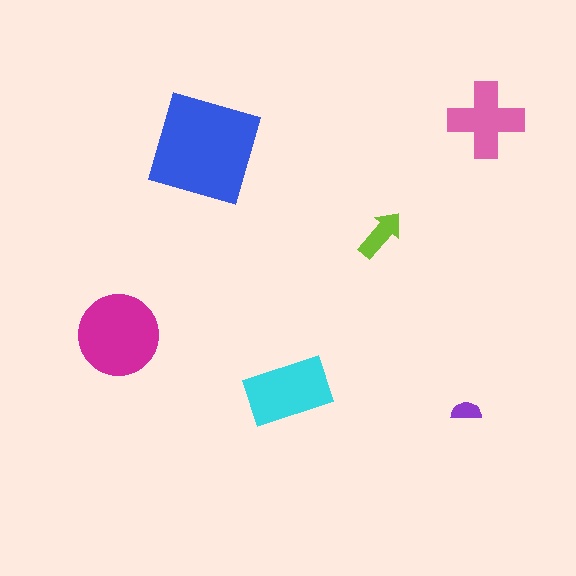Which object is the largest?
The blue square.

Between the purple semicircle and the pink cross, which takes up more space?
The pink cross.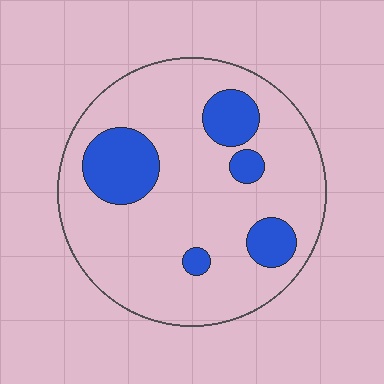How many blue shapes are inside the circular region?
5.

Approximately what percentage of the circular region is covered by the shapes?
Approximately 20%.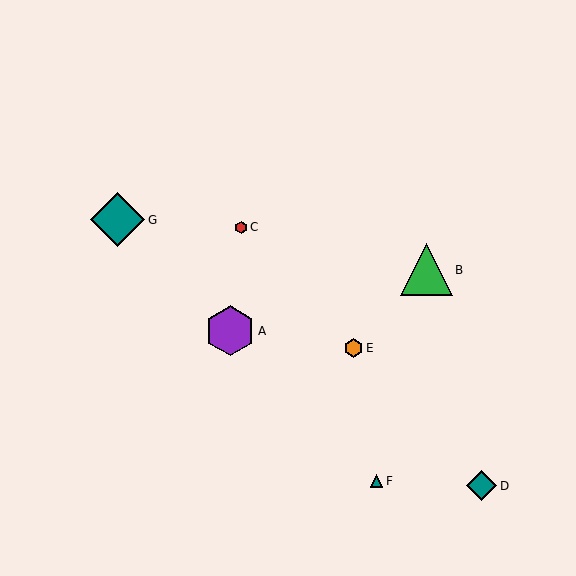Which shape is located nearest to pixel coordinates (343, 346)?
The orange hexagon (labeled E) at (354, 348) is nearest to that location.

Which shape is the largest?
The teal diamond (labeled G) is the largest.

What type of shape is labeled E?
Shape E is an orange hexagon.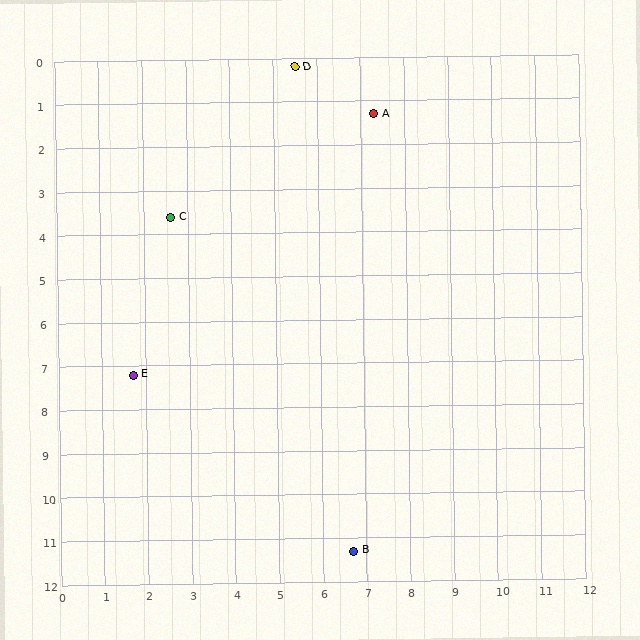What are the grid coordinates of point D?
Point D is at approximately (5.5, 0.2).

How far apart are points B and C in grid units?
Points B and C are about 8.7 grid units apart.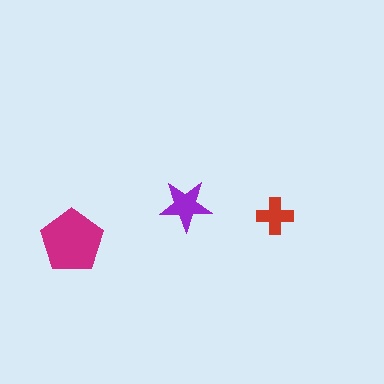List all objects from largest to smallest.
The magenta pentagon, the purple star, the red cross.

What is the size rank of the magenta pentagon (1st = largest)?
1st.